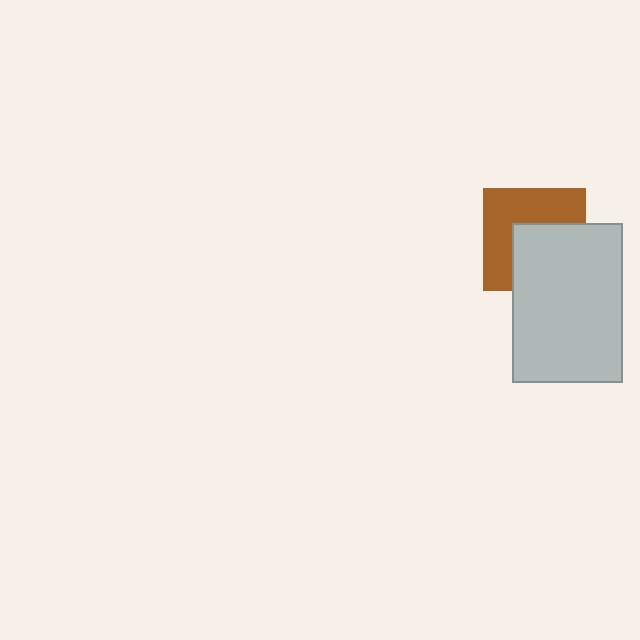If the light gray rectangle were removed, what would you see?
You would see the complete brown square.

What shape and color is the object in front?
The object in front is a light gray rectangle.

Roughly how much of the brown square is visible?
About half of it is visible (roughly 53%).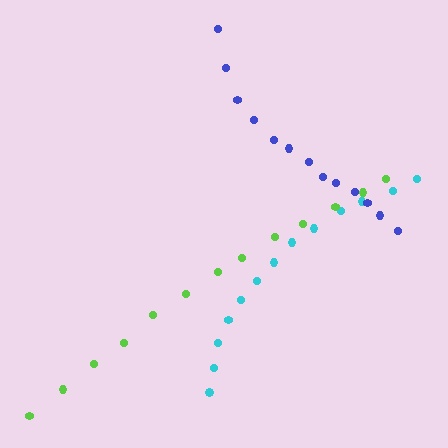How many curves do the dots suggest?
There are 3 distinct paths.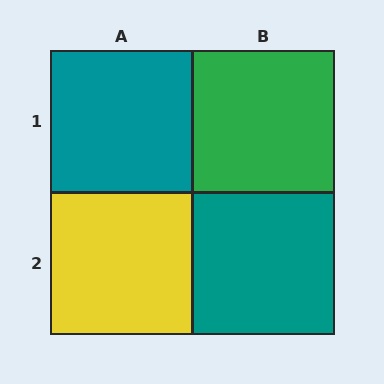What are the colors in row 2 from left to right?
Yellow, teal.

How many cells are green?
1 cell is green.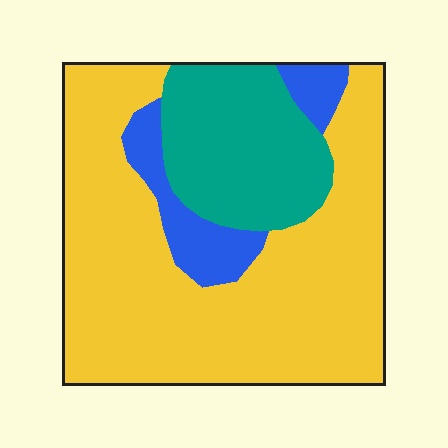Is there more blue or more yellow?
Yellow.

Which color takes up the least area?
Blue, at roughly 10%.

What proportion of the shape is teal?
Teal covers roughly 20% of the shape.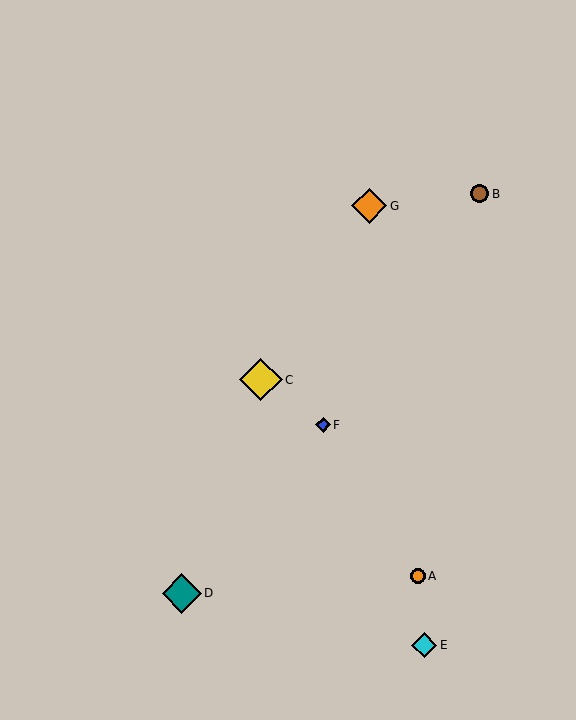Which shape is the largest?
The yellow diamond (labeled C) is the largest.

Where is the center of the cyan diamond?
The center of the cyan diamond is at (424, 645).